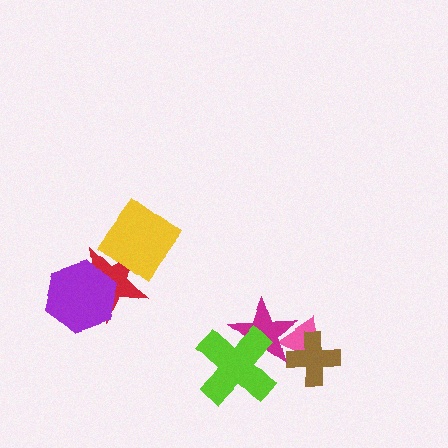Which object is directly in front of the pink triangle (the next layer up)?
The brown cross is directly in front of the pink triangle.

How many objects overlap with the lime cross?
1 object overlaps with the lime cross.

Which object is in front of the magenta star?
The lime cross is in front of the magenta star.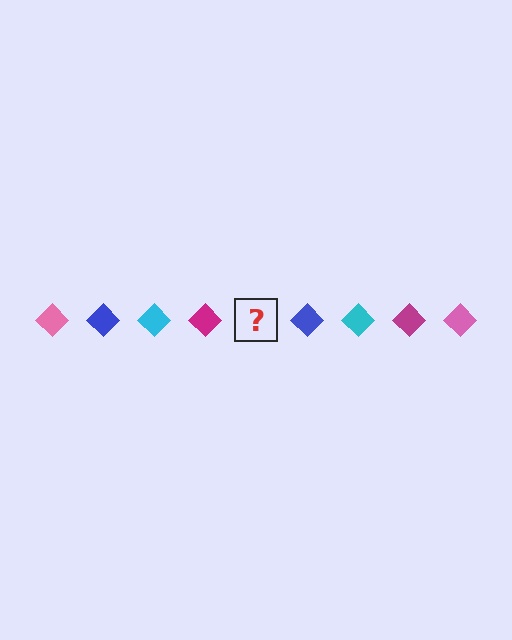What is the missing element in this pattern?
The missing element is a pink diamond.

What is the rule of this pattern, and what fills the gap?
The rule is that the pattern cycles through pink, blue, cyan, magenta diamonds. The gap should be filled with a pink diamond.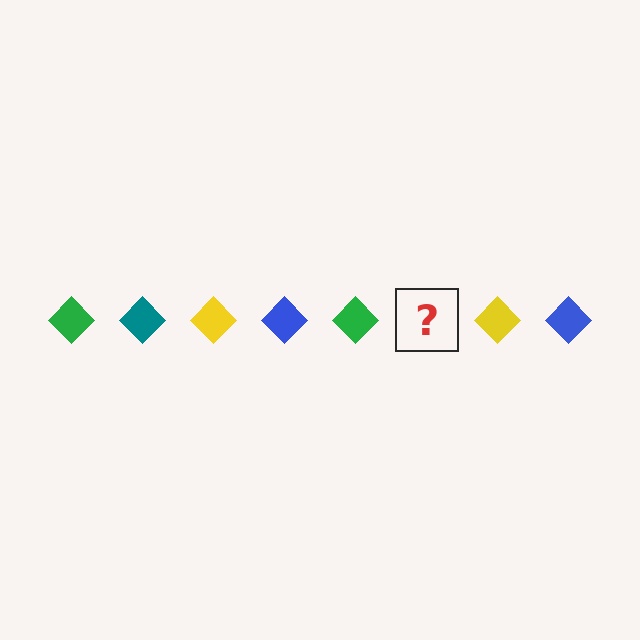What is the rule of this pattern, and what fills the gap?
The rule is that the pattern cycles through green, teal, yellow, blue diamonds. The gap should be filled with a teal diamond.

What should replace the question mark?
The question mark should be replaced with a teal diamond.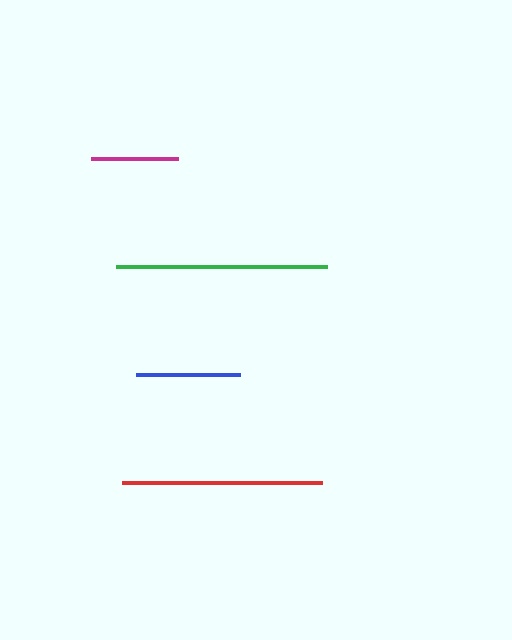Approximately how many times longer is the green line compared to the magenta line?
The green line is approximately 2.4 times the length of the magenta line.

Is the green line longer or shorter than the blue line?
The green line is longer than the blue line.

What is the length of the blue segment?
The blue segment is approximately 105 pixels long.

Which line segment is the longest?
The green line is the longest at approximately 211 pixels.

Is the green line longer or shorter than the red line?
The green line is longer than the red line.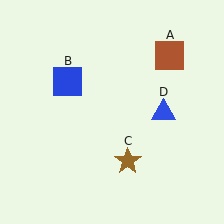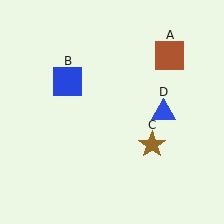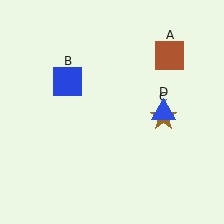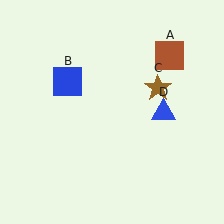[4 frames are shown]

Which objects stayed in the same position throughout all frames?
Brown square (object A) and blue square (object B) and blue triangle (object D) remained stationary.